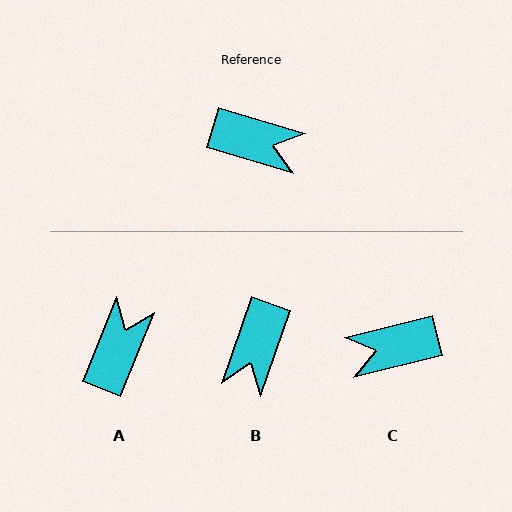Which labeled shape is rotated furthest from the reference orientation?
C, about 150 degrees away.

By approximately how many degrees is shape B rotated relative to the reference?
Approximately 93 degrees clockwise.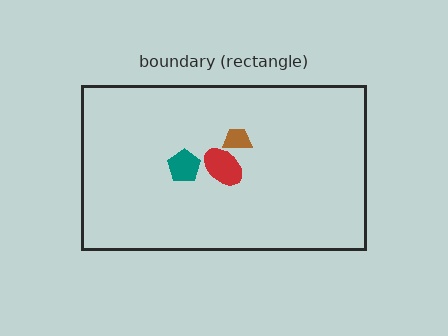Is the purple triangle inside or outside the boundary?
Inside.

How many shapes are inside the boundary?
4 inside, 0 outside.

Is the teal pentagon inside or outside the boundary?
Inside.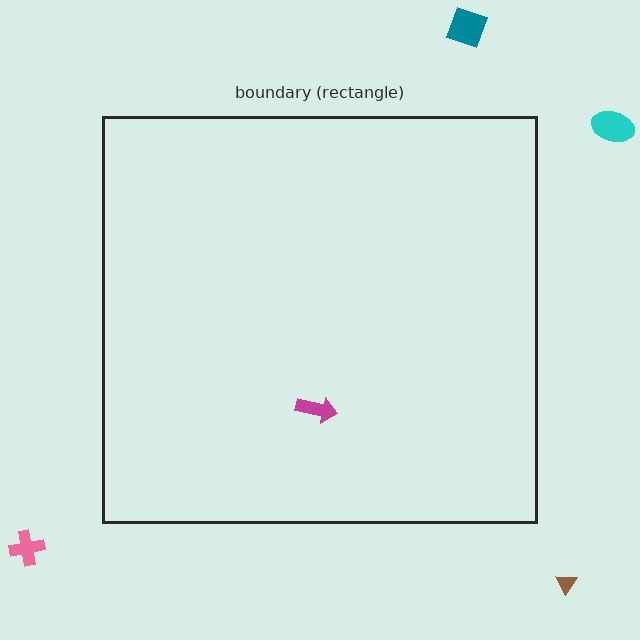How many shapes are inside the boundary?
1 inside, 4 outside.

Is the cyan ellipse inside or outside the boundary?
Outside.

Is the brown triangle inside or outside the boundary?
Outside.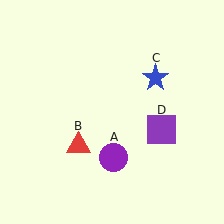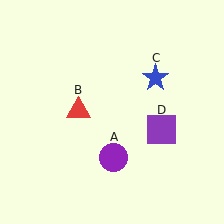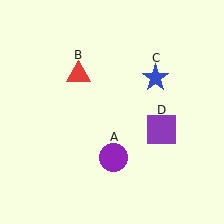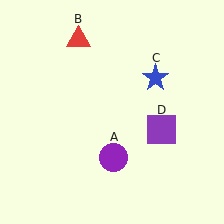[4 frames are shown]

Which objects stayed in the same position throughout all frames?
Purple circle (object A) and blue star (object C) and purple square (object D) remained stationary.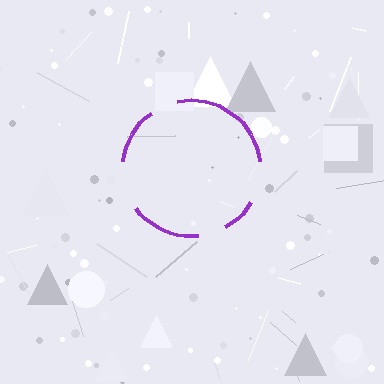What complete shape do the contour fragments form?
The contour fragments form a circle.